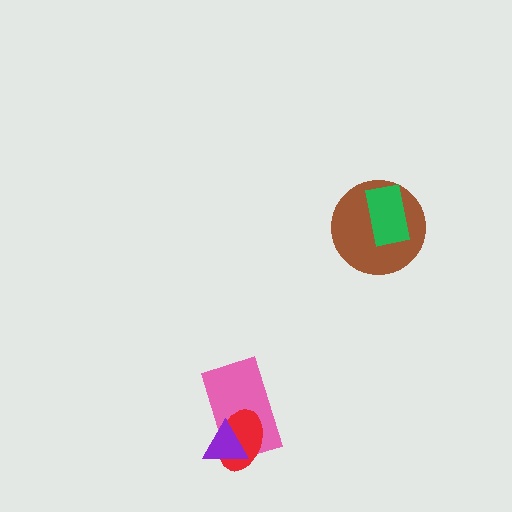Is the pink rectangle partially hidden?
Yes, it is partially covered by another shape.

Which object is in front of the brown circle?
The green rectangle is in front of the brown circle.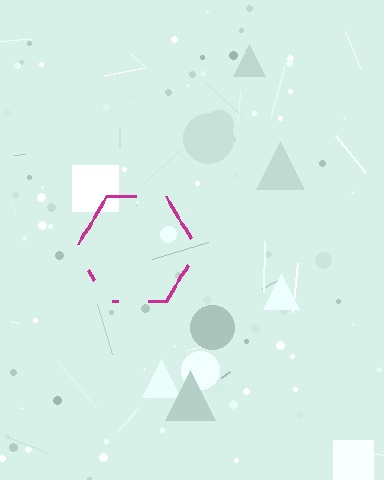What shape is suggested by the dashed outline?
The dashed outline suggests a hexagon.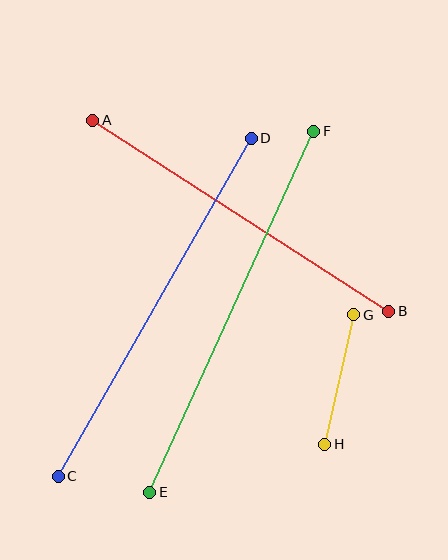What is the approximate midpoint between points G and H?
The midpoint is at approximately (339, 380) pixels.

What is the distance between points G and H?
The distance is approximately 133 pixels.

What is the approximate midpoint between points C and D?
The midpoint is at approximately (155, 307) pixels.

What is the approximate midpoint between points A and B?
The midpoint is at approximately (241, 216) pixels.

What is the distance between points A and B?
The distance is approximately 352 pixels.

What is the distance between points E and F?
The distance is approximately 396 pixels.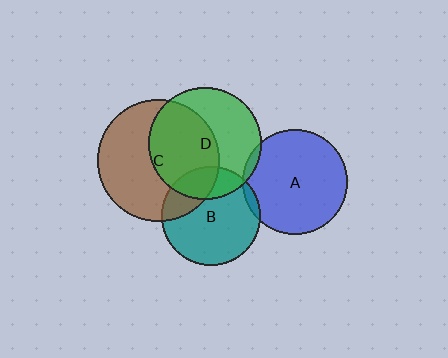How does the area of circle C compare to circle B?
Approximately 1.5 times.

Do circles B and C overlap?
Yes.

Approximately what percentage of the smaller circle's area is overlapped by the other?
Approximately 25%.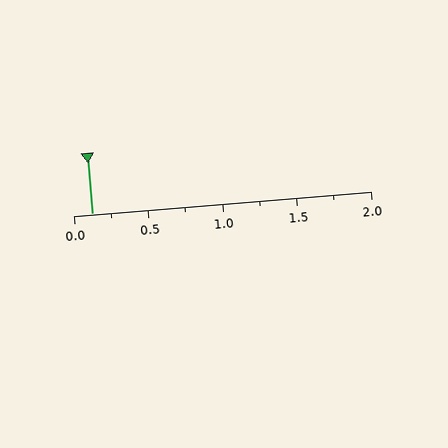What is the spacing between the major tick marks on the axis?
The major ticks are spaced 0.5 apart.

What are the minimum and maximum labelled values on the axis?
The axis runs from 0.0 to 2.0.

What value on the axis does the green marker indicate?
The marker indicates approximately 0.12.